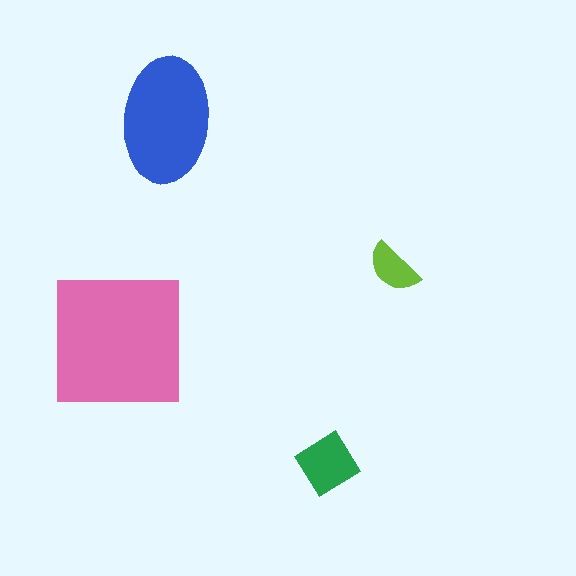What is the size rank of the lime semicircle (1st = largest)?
4th.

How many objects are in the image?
There are 4 objects in the image.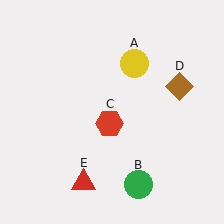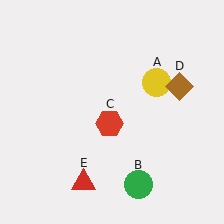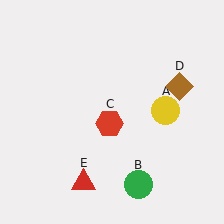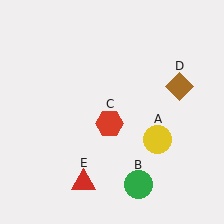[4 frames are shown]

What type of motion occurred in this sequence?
The yellow circle (object A) rotated clockwise around the center of the scene.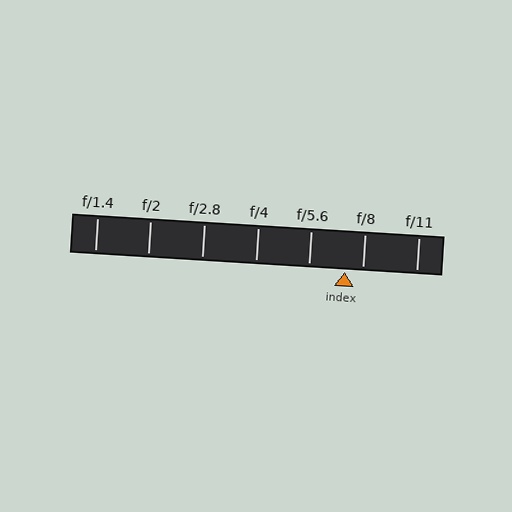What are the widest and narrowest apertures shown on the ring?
The widest aperture shown is f/1.4 and the narrowest is f/11.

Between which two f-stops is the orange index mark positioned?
The index mark is between f/5.6 and f/8.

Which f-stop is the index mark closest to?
The index mark is closest to f/8.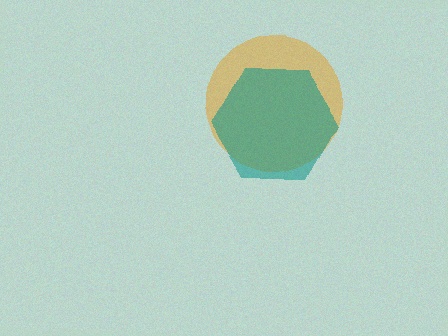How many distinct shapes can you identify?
There are 2 distinct shapes: an orange circle, a teal hexagon.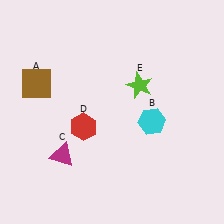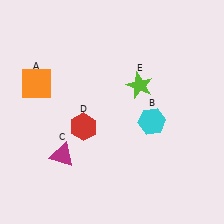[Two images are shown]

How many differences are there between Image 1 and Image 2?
There is 1 difference between the two images.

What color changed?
The square (A) changed from brown in Image 1 to orange in Image 2.